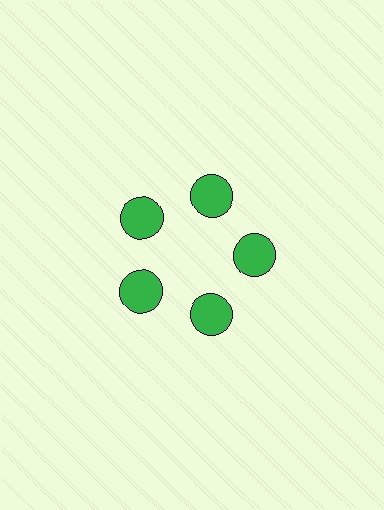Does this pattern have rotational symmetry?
Yes, this pattern has 5-fold rotational symmetry. It looks the same after rotating 72 degrees around the center.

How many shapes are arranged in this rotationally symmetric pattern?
There are 5 shapes, arranged in 5 groups of 1.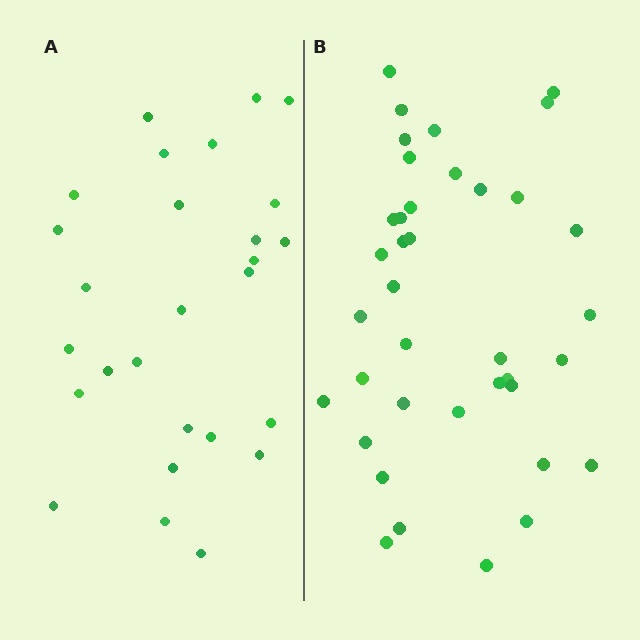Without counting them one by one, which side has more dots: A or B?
Region B (the right region) has more dots.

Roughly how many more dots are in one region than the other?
Region B has roughly 12 or so more dots than region A.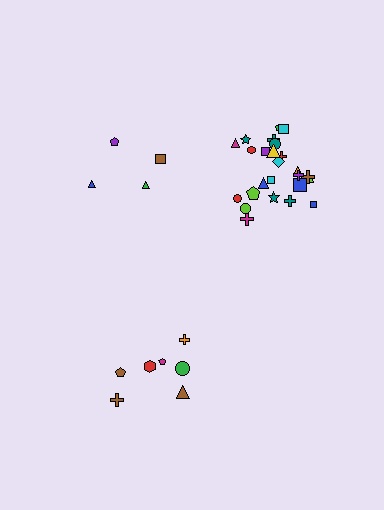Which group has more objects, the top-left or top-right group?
The top-right group.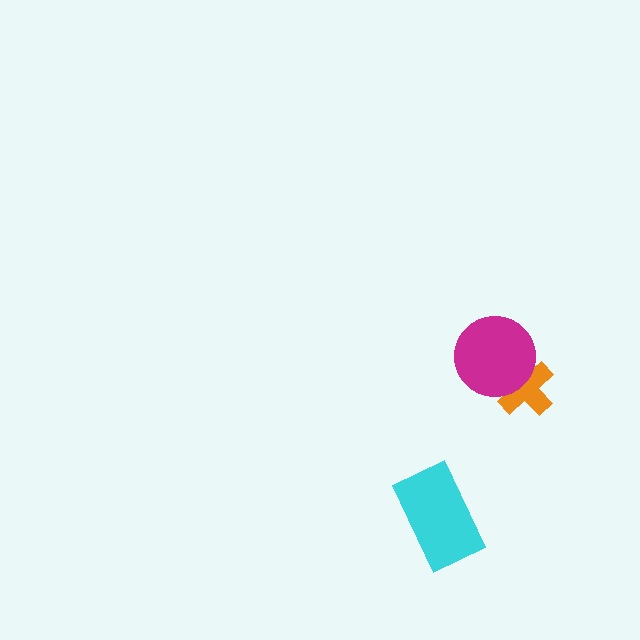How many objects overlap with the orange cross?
1 object overlaps with the orange cross.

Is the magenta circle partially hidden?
No, no other shape covers it.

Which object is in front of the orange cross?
The magenta circle is in front of the orange cross.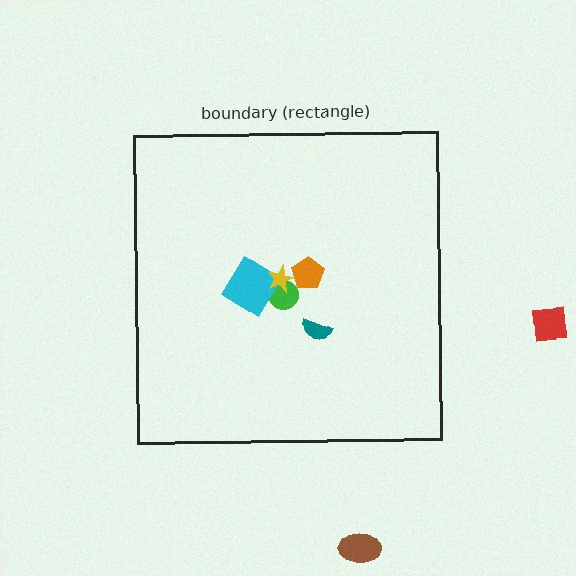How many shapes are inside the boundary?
5 inside, 2 outside.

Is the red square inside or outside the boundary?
Outside.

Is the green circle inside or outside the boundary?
Inside.